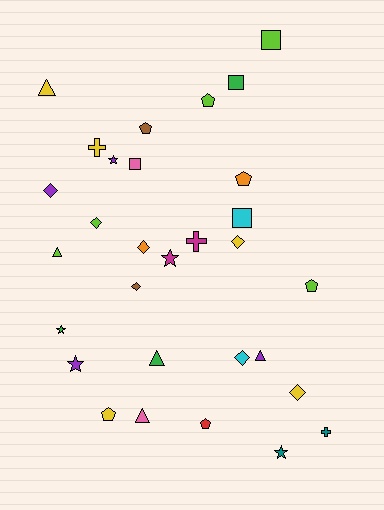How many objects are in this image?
There are 30 objects.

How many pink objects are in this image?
There are 2 pink objects.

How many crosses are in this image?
There are 3 crosses.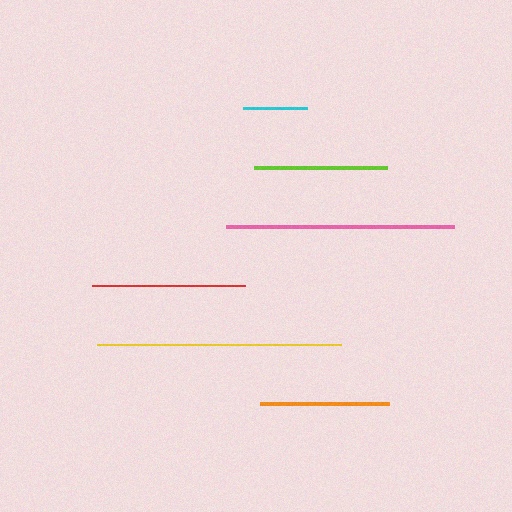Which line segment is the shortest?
The cyan line is the shortest at approximately 64 pixels.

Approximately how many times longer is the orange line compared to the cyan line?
The orange line is approximately 2.0 times the length of the cyan line.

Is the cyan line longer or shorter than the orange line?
The orange line is longer than the cyan line.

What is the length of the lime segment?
The lime segment is approximately 132 pixels long.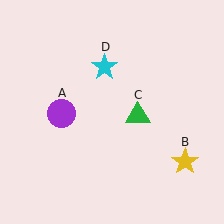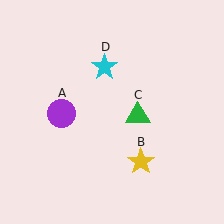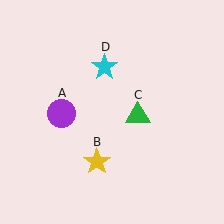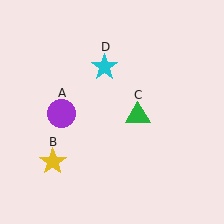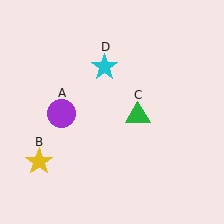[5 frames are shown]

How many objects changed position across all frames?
1 object changed position: yellow star (object B).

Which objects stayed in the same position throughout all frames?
Purple circle (object A) and green triangle (object C) and cyan star (object D) remained stationary.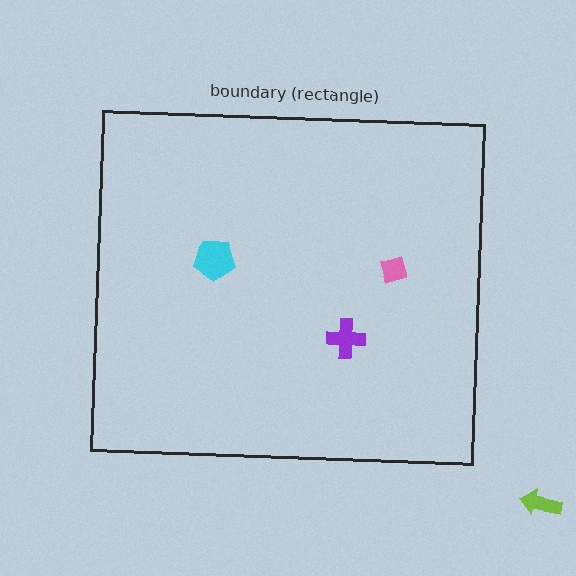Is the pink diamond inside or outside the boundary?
Inside.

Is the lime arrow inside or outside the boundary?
Outside.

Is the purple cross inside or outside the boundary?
Inside.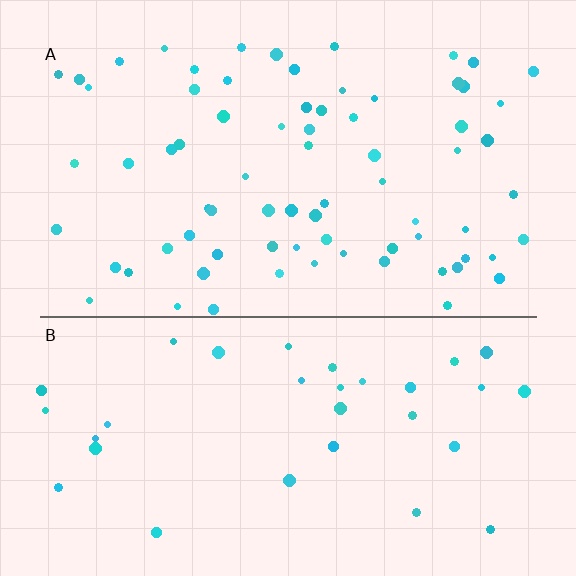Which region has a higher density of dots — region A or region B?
A (the top).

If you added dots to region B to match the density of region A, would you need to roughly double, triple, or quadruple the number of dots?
Approximately double.